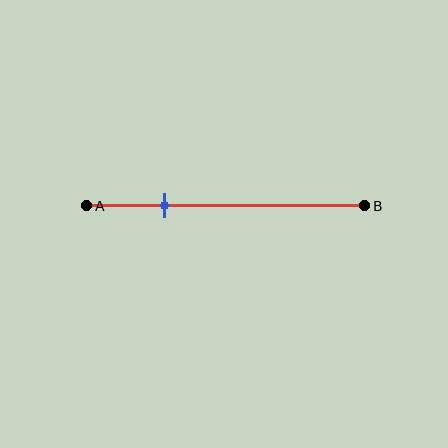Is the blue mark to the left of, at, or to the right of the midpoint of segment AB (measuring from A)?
The blue mark is to the left of the midpoint of segment AB.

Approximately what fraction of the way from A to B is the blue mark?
The blue mark is approximately 30% of the way from A to B.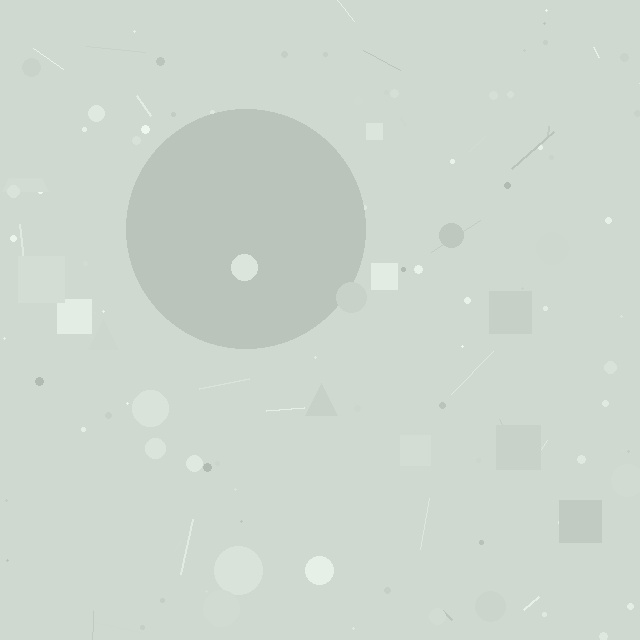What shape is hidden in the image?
A circle is hidden in the image.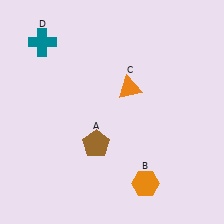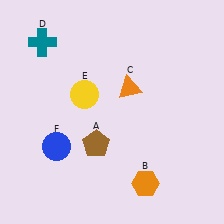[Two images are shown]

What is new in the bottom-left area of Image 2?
A blue circle (F) was added in the bottom-left area of Image 2.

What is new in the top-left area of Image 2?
A yellow circle (E) was added in the top-left area of Image 2.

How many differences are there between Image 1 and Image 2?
There are 2 differences between the two images.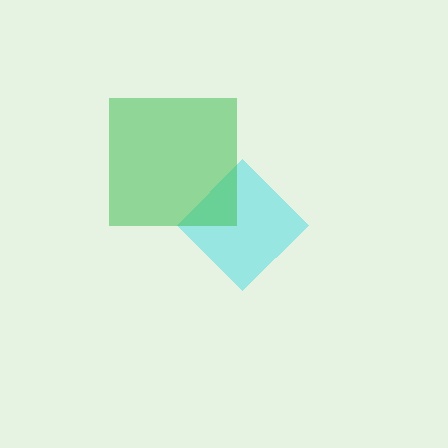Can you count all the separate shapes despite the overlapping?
Yes, there are 2 separate shapes.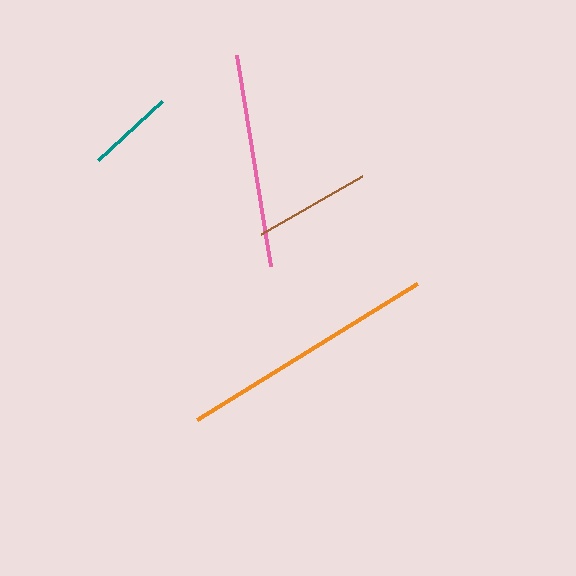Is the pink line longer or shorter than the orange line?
The orange line is longer than the pink line.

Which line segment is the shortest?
The teal line is the shortest at approximately 87 pixels.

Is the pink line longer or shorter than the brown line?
The pink line is longer than the brown line.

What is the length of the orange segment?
The orange segment is approximately 259 pixels long.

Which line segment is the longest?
The orange line is the longest at approximately 259 pixels.